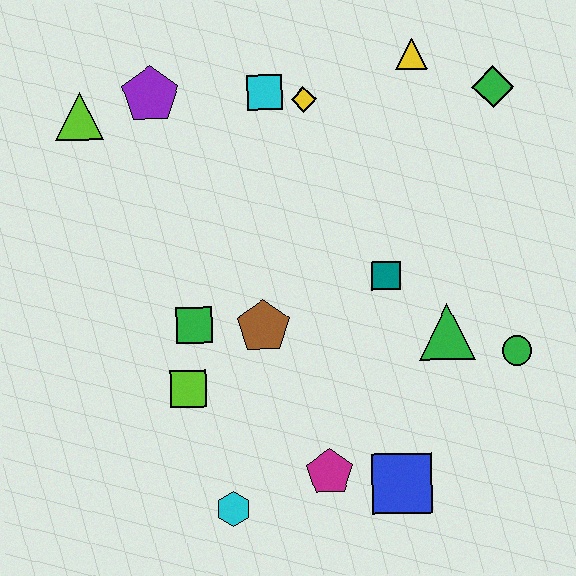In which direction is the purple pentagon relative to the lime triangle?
The purple pentagon is to the right of the lime triangle.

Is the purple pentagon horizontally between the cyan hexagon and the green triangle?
No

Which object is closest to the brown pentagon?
The green square is closest to the brown pentagon.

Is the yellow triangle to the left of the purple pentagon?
No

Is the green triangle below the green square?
Yes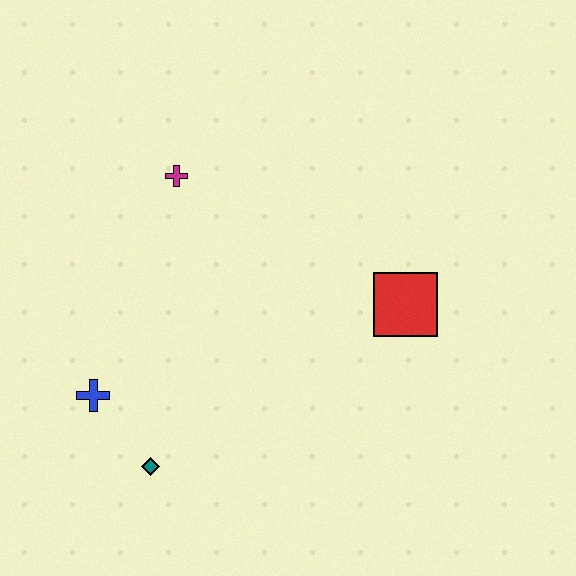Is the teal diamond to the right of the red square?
No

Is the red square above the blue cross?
Yes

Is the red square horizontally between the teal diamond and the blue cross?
No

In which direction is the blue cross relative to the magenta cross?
The blue cross is below the magenta cross.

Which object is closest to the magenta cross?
The blue cross is closest to the magenta cross.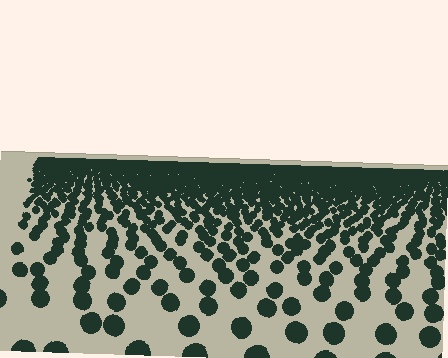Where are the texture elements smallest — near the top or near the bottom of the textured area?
Near the top.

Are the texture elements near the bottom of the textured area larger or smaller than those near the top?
Larger. Near the bottom, elements are closer to the viewer and appear at a bigger on-screen size.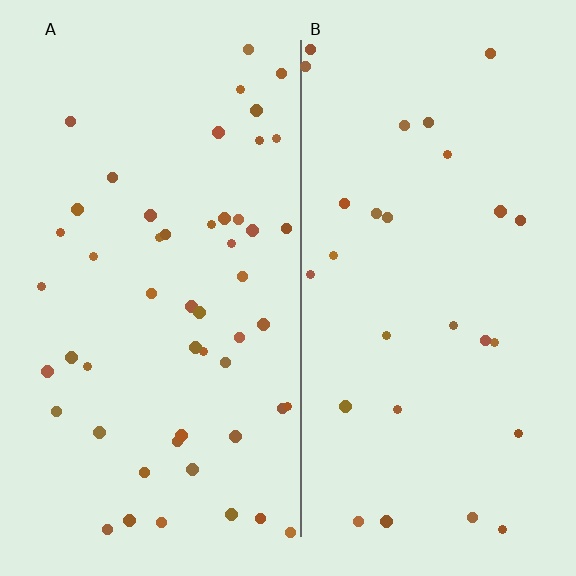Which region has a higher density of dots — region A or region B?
A (the left).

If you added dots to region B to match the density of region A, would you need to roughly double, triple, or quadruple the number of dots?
Approximately double.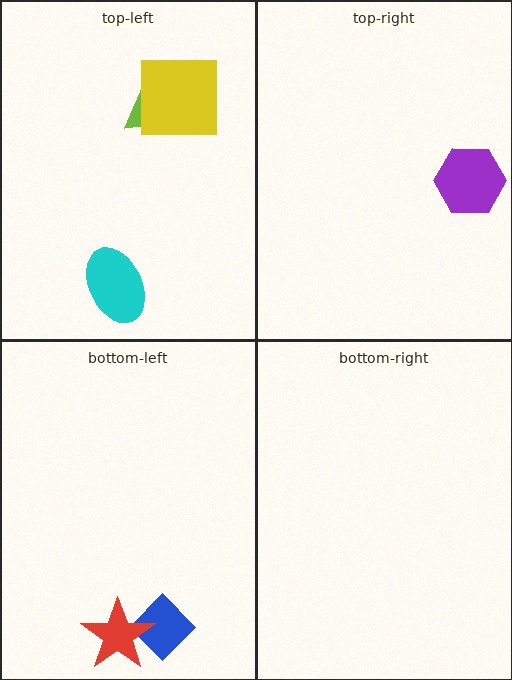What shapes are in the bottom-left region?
The blue diamond, the red star.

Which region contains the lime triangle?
The top-left region.